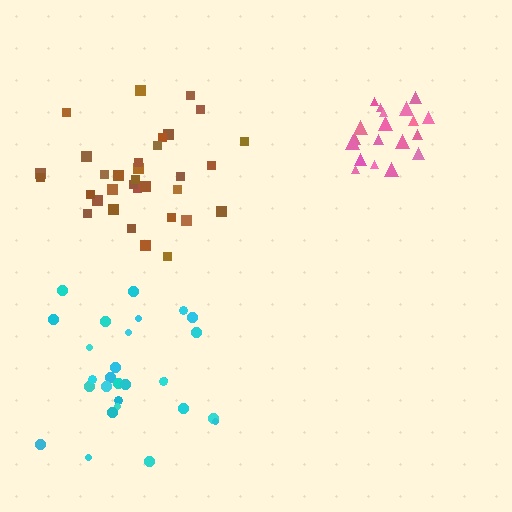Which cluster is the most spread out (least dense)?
Brown.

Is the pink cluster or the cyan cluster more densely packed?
Pink.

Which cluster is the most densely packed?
Pink.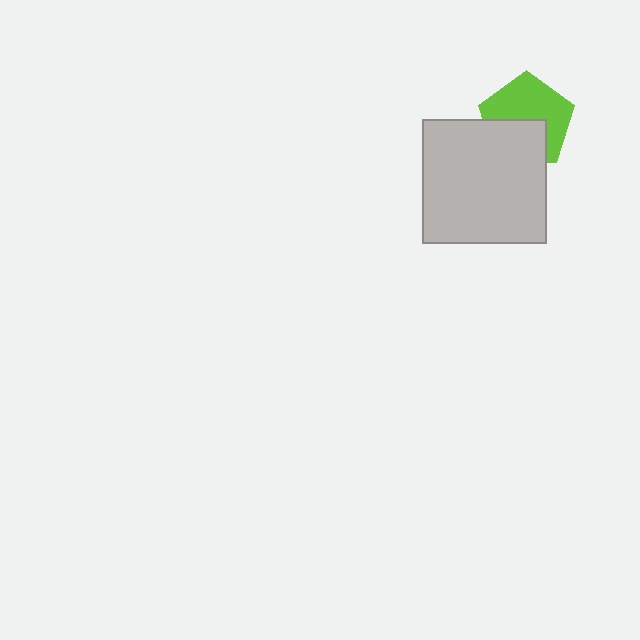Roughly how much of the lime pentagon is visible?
About half of it is visible (roughly 59%).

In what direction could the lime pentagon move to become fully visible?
The lime pentagon could move up. That would shift it out from behind the light gray square entirely.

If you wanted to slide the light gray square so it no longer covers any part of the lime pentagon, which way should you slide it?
Slide it down — that is the most direct way to separate the two shapes.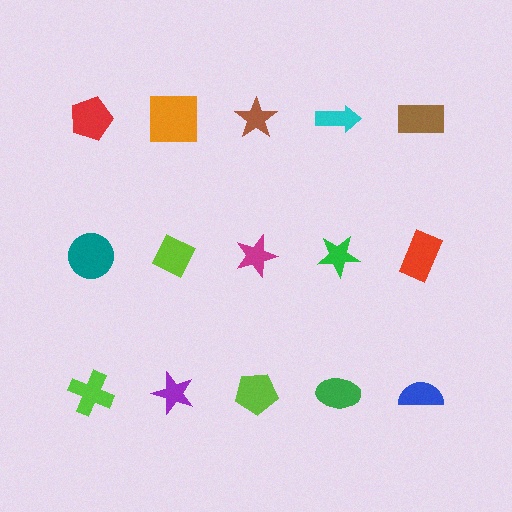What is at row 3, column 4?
A green ellipse.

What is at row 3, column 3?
A lime pentagon.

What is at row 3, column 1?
A lime cross.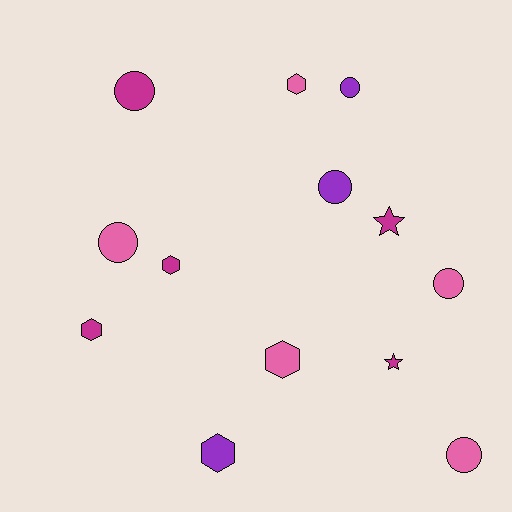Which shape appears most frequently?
Circle, with 6 objects.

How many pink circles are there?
There are 3 pink circles.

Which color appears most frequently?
Magenta, with 5 objects.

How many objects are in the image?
There are 13 objects.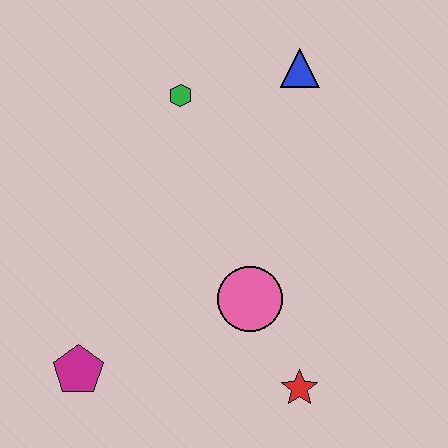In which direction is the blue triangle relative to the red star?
The blue triangle is above the red star.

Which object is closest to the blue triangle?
The green hexagon is closest to the blue triangle.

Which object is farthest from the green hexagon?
The red star is farthest from the green hexagon.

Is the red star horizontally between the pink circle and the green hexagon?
No